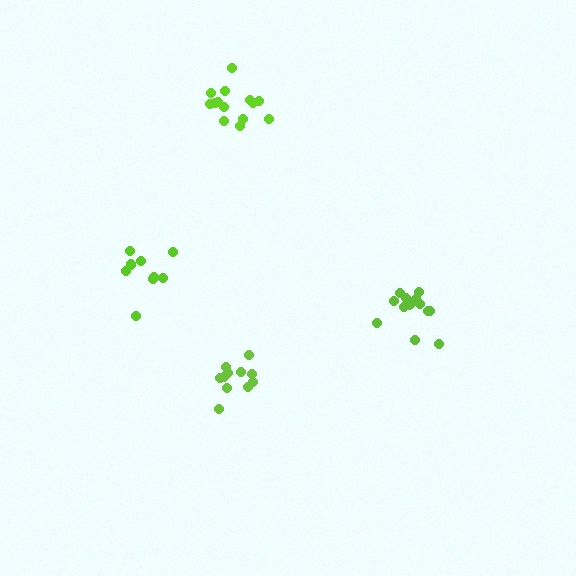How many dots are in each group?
Group 1: 14 dots, Group 2: 14 dots, Group 3: 11 dots, Group 4: 10 dots (49 total).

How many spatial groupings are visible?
There are 4 spatial groupings.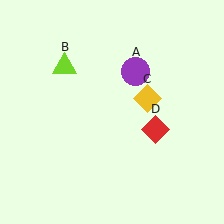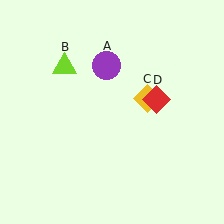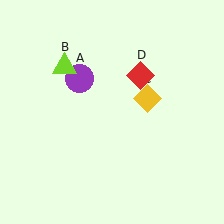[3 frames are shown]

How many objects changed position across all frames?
2 objects changed position: purple circle (object A), red diamond (object D).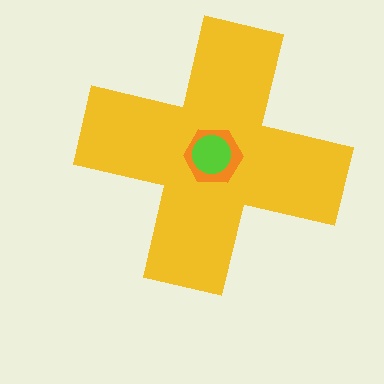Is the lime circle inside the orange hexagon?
Yes.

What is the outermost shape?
The yellow cross.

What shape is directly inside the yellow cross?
The orange hexagon.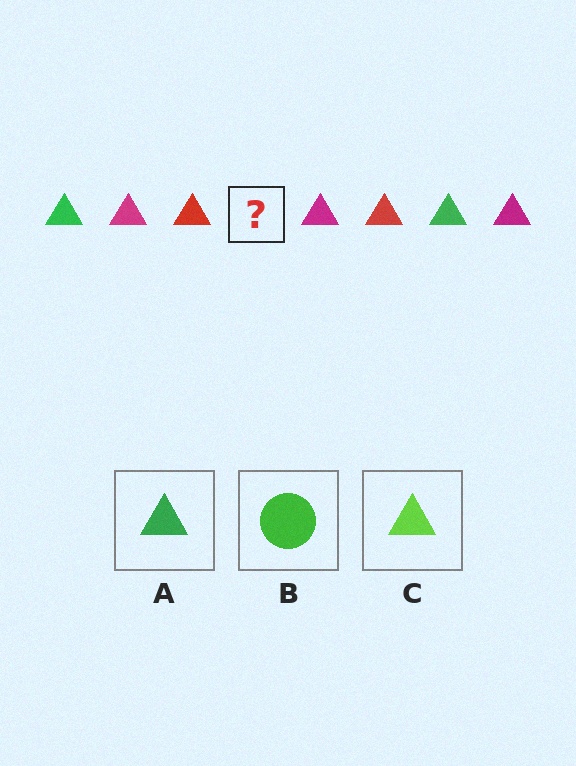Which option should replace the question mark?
Option A.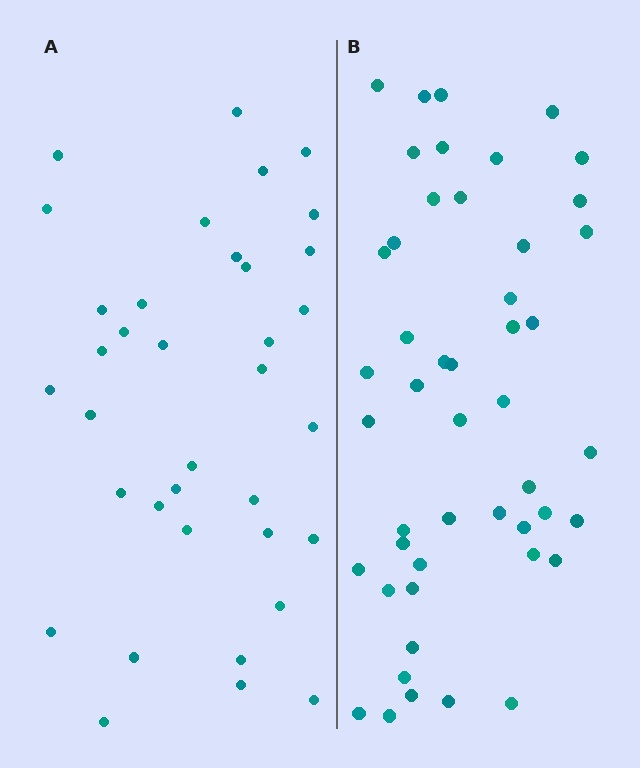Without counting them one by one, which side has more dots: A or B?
Region B (the right region) has more dots.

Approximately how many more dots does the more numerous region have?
Region B has roughly 12 or so more dots than region A.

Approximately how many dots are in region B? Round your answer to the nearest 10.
About 50 dots. (The exact count is 48, which rounds to 50.)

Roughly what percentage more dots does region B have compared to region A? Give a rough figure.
About 35% more.